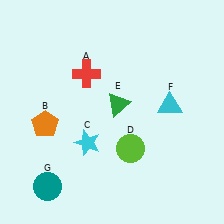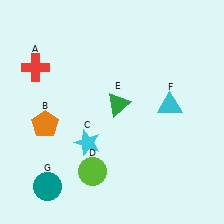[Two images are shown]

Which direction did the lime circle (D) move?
The lime circle (D) moved left.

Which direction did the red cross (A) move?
The red cross (A) moved left.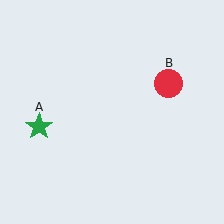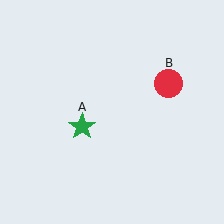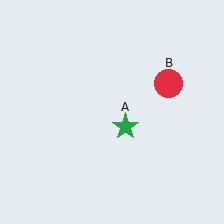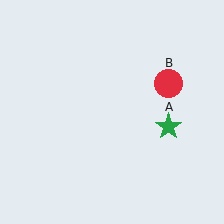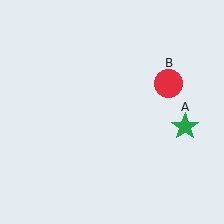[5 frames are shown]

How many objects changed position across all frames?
1 object changed position: green star (object A).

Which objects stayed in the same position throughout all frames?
Red circle (object B) remained stationary.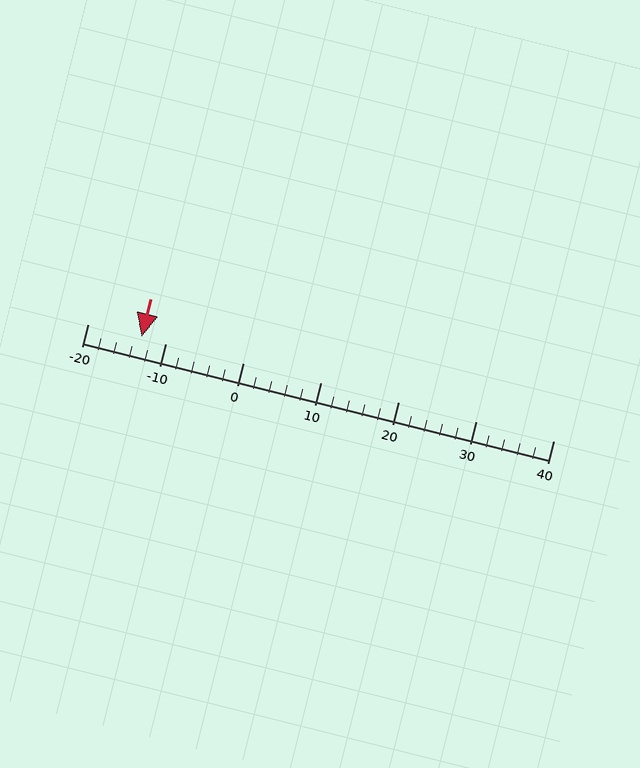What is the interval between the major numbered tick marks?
The major tick marks are spaced 10 units apart.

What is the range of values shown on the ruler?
The ruler shows values from -20 to 40.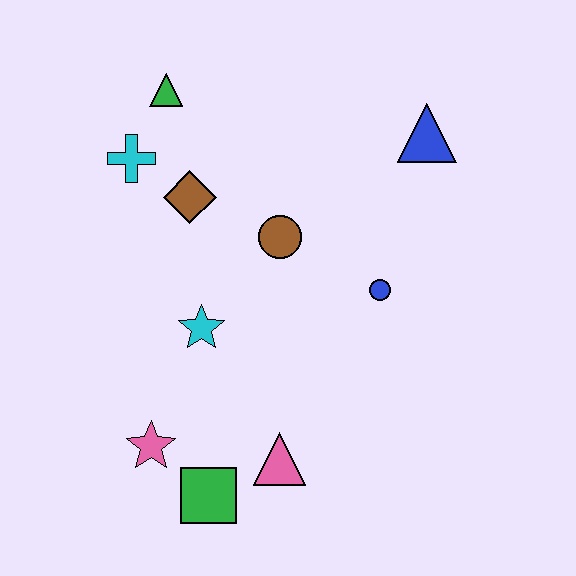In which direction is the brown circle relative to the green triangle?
The brown circle is below the green triangle.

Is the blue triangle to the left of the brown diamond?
No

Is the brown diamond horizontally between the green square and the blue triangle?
No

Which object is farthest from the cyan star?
The blue triangle is farthest from the cyan star.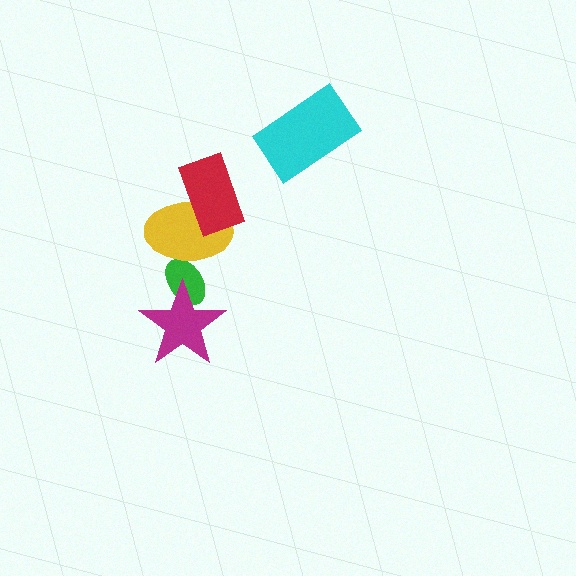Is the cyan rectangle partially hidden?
No, no other shape covers it.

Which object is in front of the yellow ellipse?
The red rectangle is in front of the yellow ellipse.